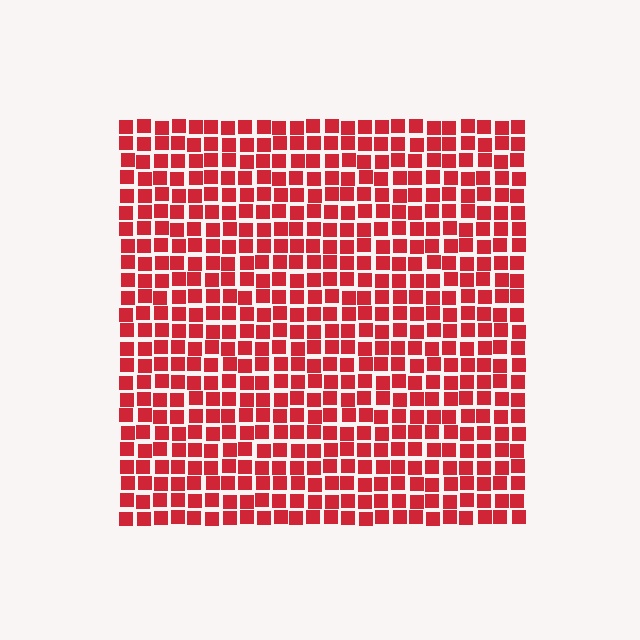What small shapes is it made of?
It is made of small squares.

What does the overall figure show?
The overall figure shows a square.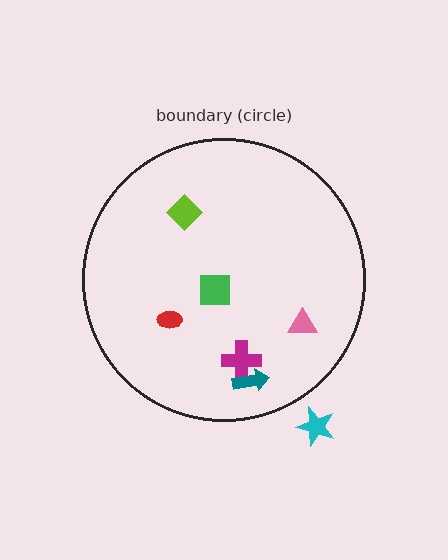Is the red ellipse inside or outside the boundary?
Inside.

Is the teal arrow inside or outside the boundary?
Inside.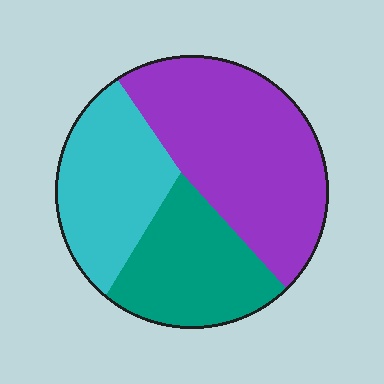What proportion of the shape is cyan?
Cyan covers about 25% of the shape.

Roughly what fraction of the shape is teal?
Teal covers 26% of the shape.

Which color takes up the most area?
Purple, at roughly 45%.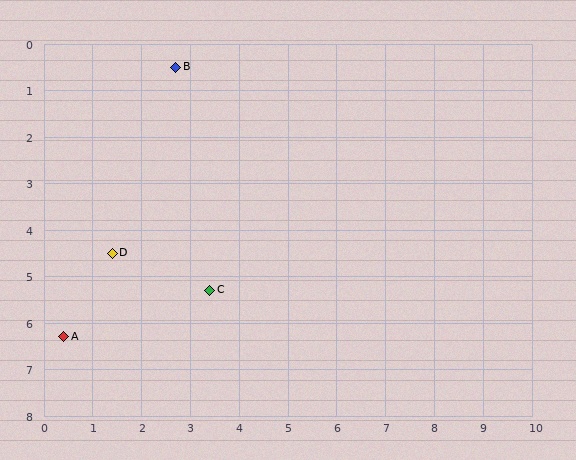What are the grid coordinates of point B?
Point B is at approximately (2.7, 0.5).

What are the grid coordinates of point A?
Point A is at approximately (0.4, 6.3).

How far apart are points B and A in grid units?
Points B and A are about 6.2 grid units apart.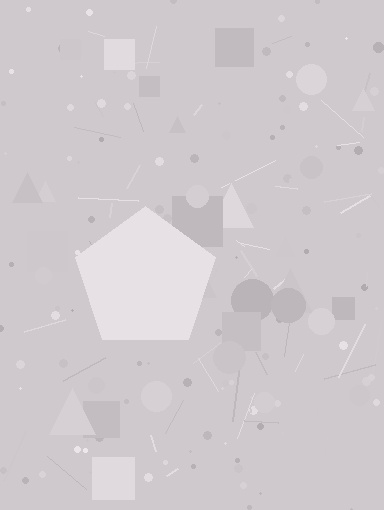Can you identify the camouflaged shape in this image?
The camouflaged shape is a pentagon.